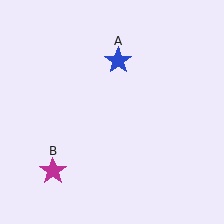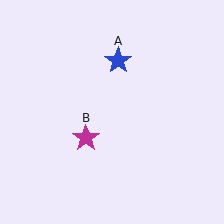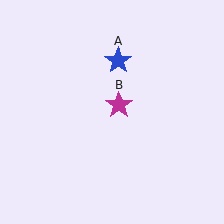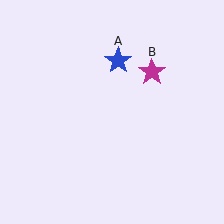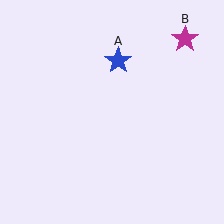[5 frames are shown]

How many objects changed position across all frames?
1 object changed position: magenta star (object B).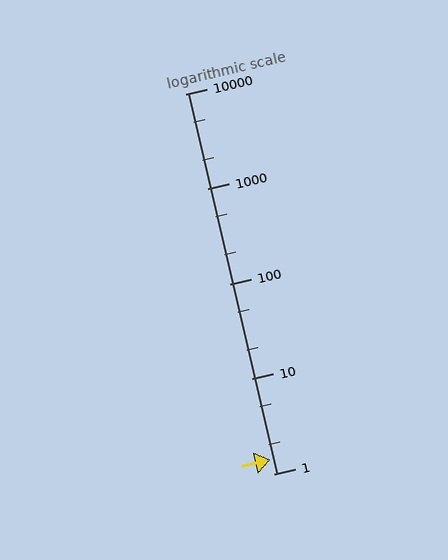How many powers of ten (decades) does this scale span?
The scale spans 4 decades, from 1 to 10000.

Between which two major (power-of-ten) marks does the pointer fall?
The pointer is between 1 and 10.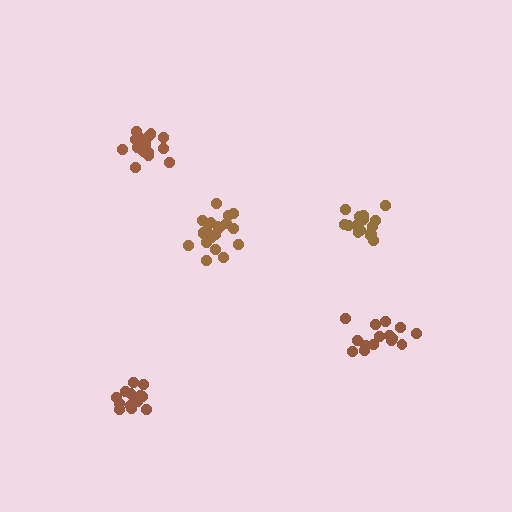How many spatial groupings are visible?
There are 5 spatial groupings.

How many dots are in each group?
Group 1: 15 dots, Group 2: 15 dots, Group 3: 20 dots, Group 4: 18 dots, Group 5: 16 dots (84 total).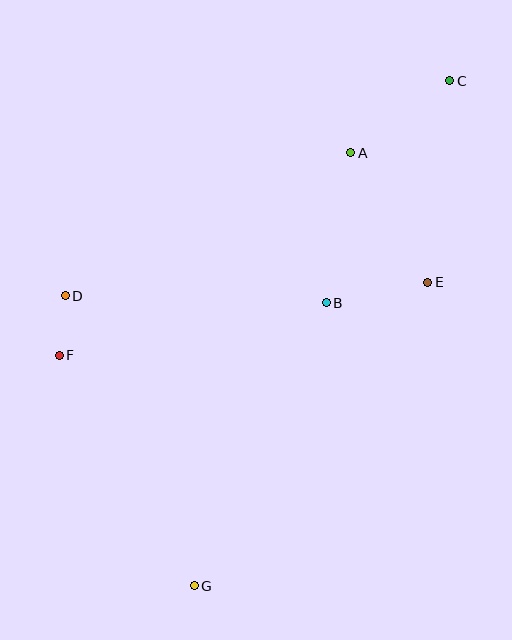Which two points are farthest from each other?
Points C and G are farthest from each other.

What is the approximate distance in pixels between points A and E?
The distance between A and E is approximately 151 pixels.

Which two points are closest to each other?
Points D and F are closest to each other.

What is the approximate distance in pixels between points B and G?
The distance between B and G is approximately 312 pixels.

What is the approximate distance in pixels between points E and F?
The distance between E and F is approximately 376 pixels.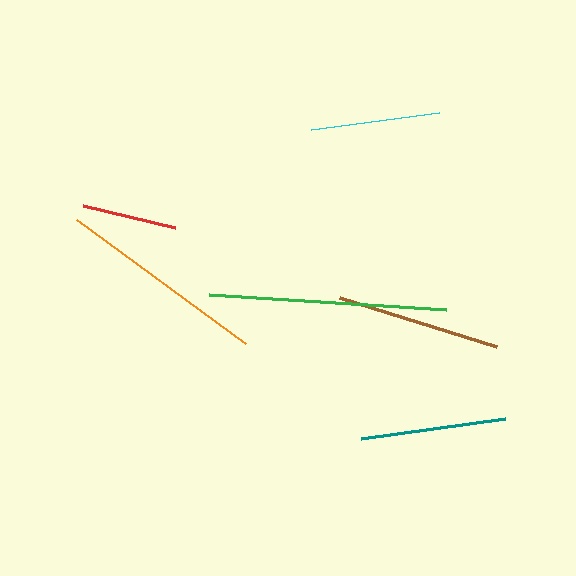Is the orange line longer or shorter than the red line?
The orange line is longer than the red line.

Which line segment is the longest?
The green line is the longest at approximately 237 pixels.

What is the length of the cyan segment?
The cyan segment is approximately 129 pixels long.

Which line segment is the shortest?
The red line is the shortest at approximately 95 pixels.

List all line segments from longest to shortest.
From longest to shortest: green, orange, brown, teal, cyan, red.